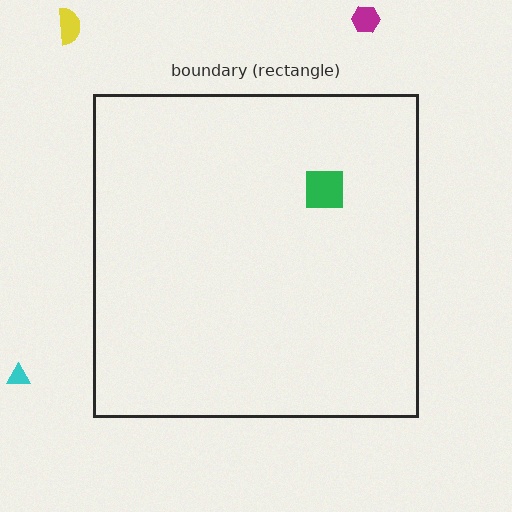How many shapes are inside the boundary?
1 inside, 3 outside.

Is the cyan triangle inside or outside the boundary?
Outside.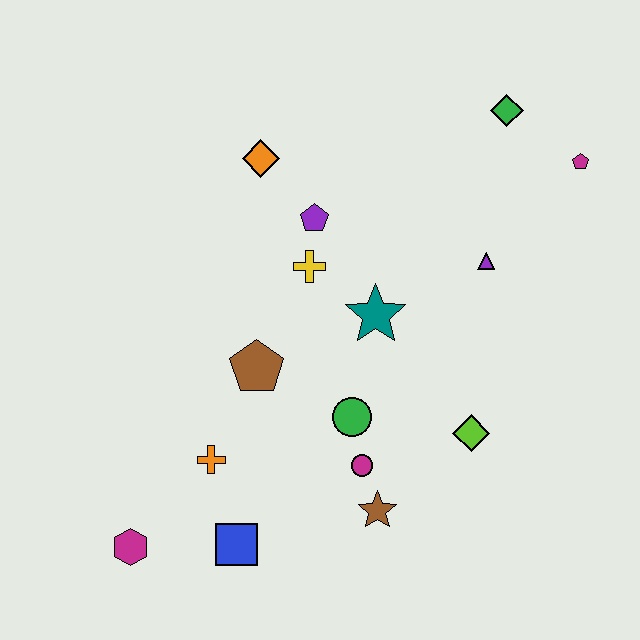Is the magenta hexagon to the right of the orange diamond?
No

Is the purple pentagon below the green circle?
No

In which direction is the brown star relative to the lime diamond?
The brown star is to the left of the lime diamond.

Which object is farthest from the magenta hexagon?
The magenta pentagon is farthest from the magenta hexagon.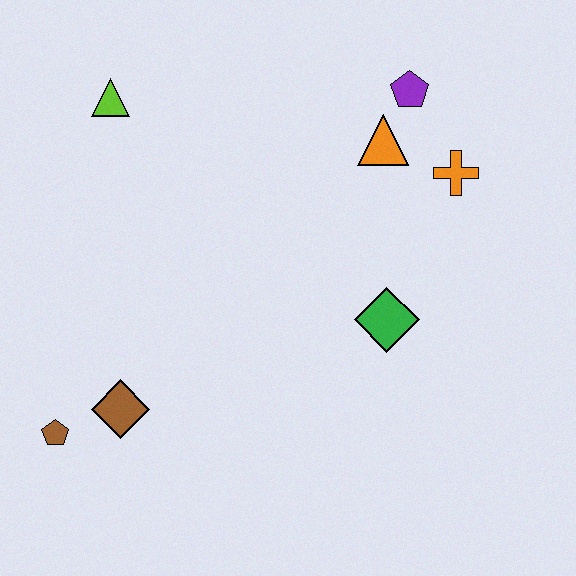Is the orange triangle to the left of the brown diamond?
No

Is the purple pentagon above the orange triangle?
Yes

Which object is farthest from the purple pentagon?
The brown pentagon is farthest from the purple pentagon.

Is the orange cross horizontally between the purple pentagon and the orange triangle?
No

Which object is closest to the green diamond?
The orange cross is closest to the green diamond.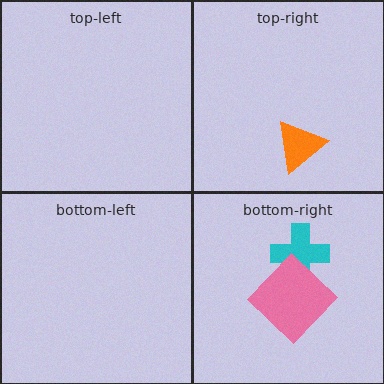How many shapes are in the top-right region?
1.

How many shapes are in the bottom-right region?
2.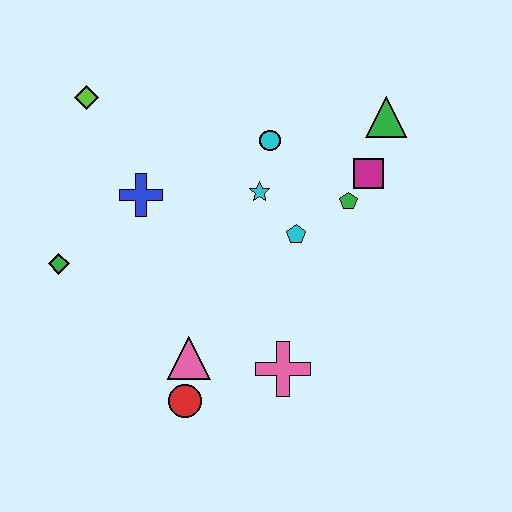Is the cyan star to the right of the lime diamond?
Yes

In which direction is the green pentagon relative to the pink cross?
The green pentagon is above the pink cross.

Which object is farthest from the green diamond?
The green triangle is farthest from the green diamond.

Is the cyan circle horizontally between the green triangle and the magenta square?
No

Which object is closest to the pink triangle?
The red circle is closest to the pink triangle.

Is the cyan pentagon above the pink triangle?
Yes